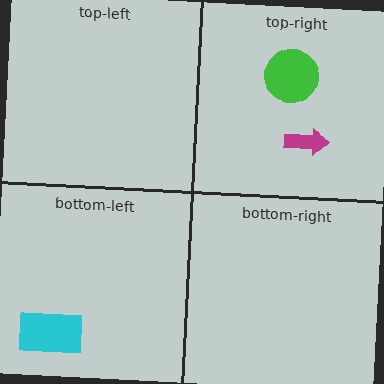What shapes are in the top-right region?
The magenta arrow, the green circle.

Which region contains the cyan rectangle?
The bottom-left region.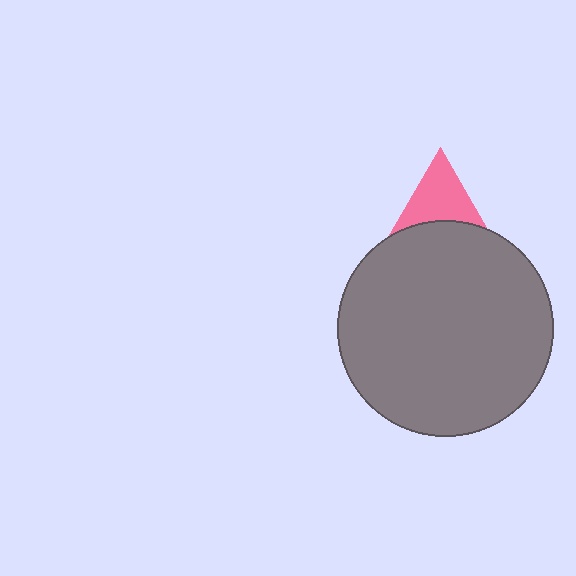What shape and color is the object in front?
The object in front is a gray circle.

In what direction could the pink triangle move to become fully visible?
The pink triangle could move up. That would shift it out from behind the gray circle entirely.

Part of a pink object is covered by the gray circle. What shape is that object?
It is a triangle.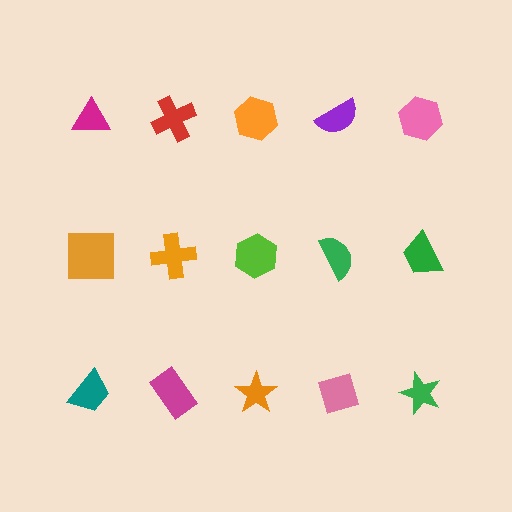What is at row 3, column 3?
An orange star.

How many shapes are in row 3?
5 shapes.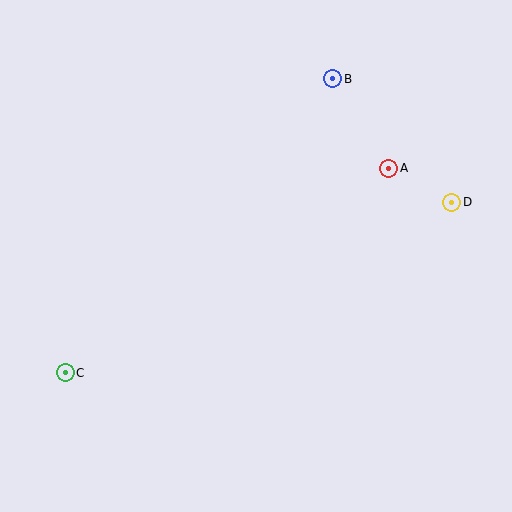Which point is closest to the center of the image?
Point A at (389, 168) is closest to the center.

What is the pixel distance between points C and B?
The distance between C and B is 397 pixels.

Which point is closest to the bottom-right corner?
Point D is closest to the bottom-right corner.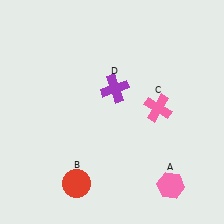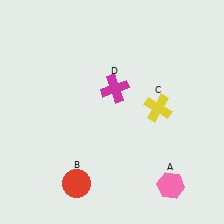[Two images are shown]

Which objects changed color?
C changed from pink to yellow. D changed from purple to magenta.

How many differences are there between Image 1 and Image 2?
There are 2 differences between the two images.